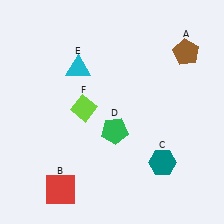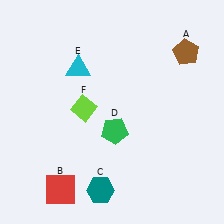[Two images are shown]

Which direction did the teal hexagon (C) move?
The teal hexagon (C) moved left.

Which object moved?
The teal hexagon (C) moved left.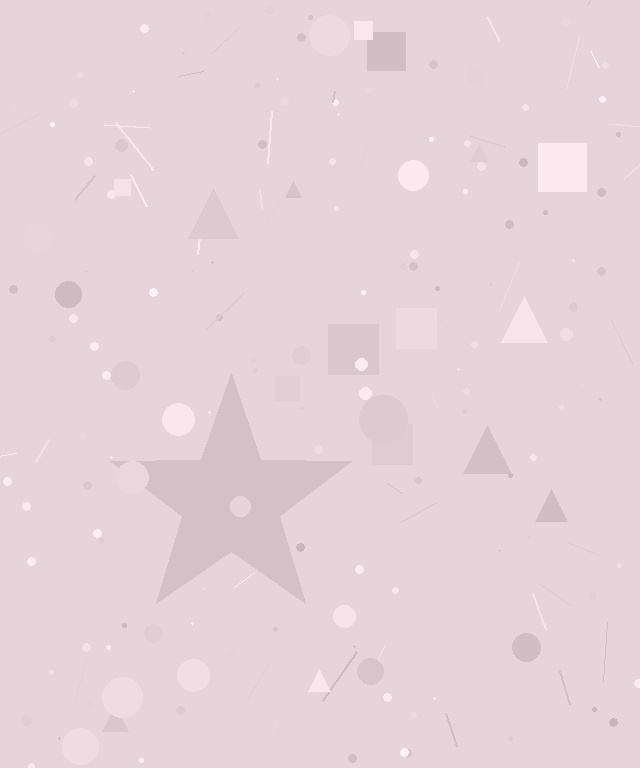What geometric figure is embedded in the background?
A star is embedded in the background.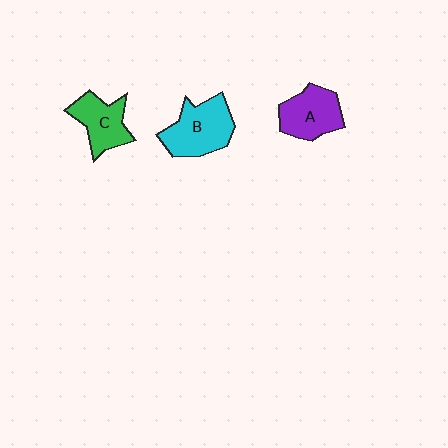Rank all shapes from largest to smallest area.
From largest to smallest: B (cyan), A (purple), C (green).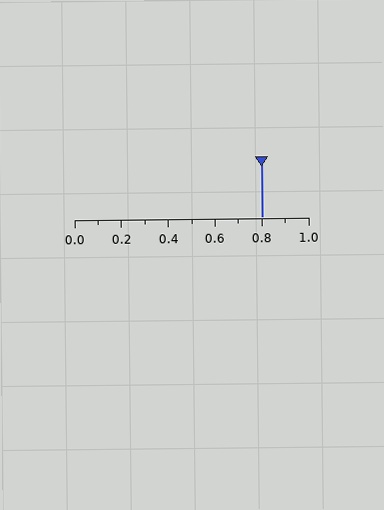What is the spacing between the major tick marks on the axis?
The major ticks are spaced 0.2 apart.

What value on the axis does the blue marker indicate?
The marker indicates approximately 0.8.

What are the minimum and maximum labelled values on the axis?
The axis runs from 0.0 to 1.0.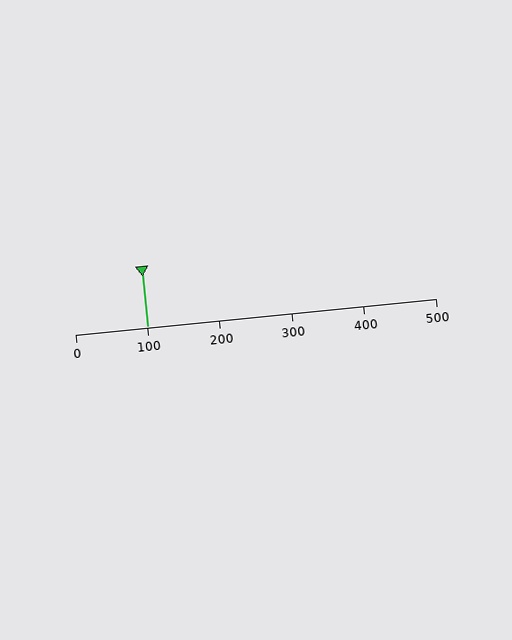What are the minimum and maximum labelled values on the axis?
The axis runs from 0 to 500.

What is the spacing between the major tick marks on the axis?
The major ticks are spaced 100 apart.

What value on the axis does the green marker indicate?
The marker indicates approximately 100.